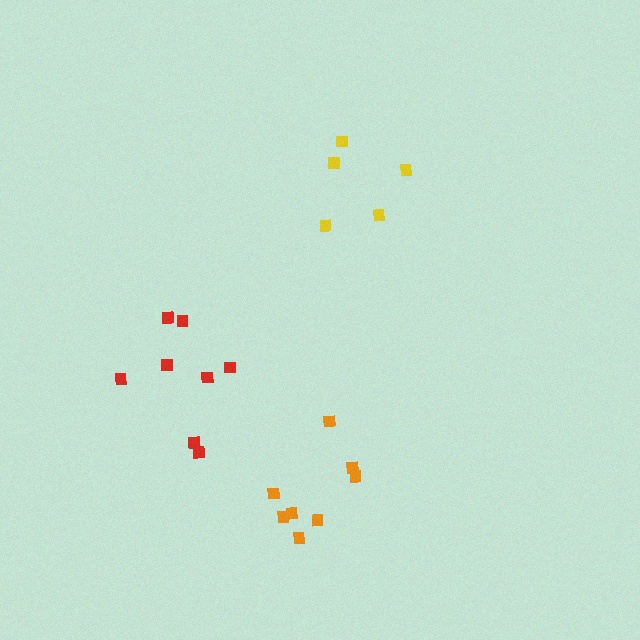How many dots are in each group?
Group 1: 5 dots, Group 2: 8 dots, Group 3: 8 dots (21 total).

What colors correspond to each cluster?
The clusters are colored: yellow, red, orange.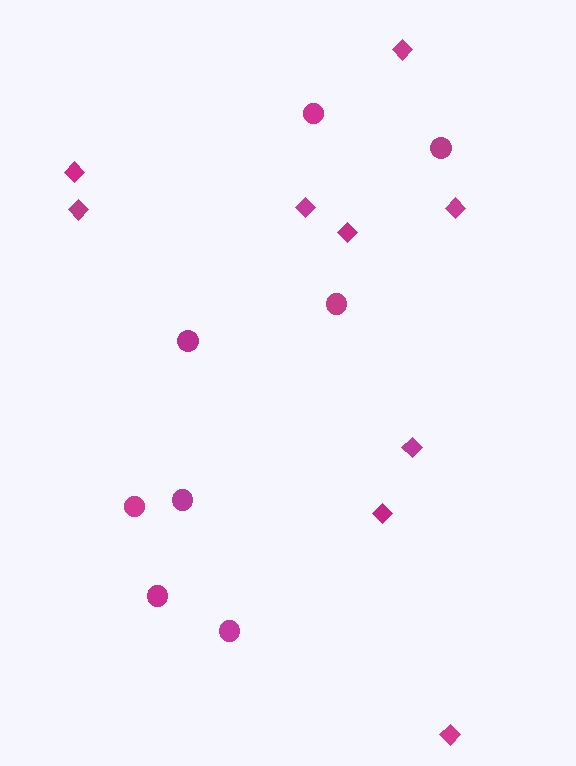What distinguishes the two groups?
There are 2 groups: one group of diamonds (9) and one group of circles (8).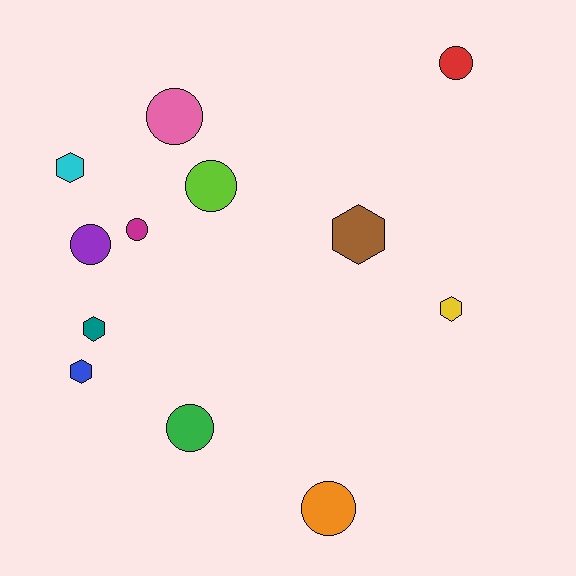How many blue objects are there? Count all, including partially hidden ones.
There is 1 blue object.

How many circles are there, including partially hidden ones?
There are 7 circles.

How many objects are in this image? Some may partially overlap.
There are 12 objects.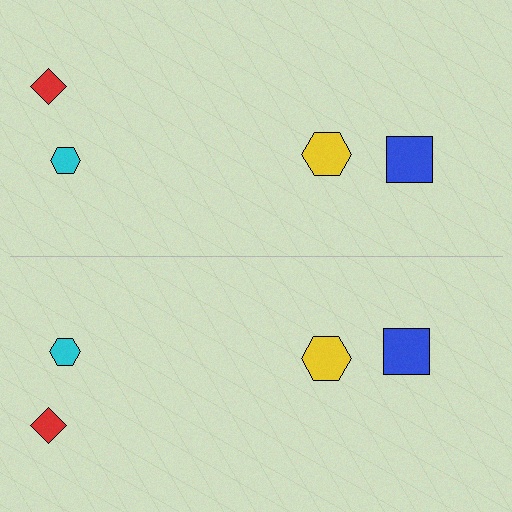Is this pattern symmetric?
Yes, this pattern has bilateral (reflection) symmetry.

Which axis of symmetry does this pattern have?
The pattern has a horizontal axis of symmetry running through the center of the image.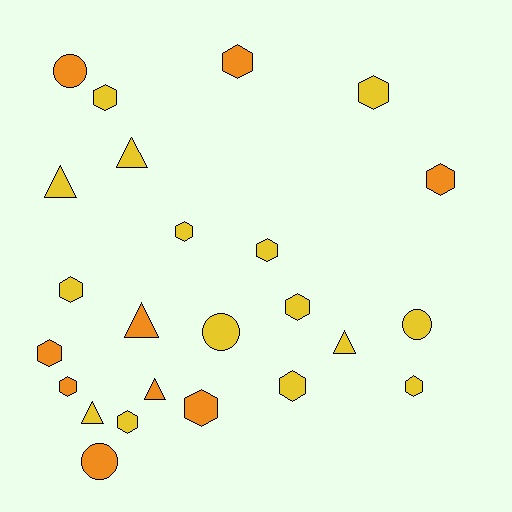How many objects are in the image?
There are 24 objects.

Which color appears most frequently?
Yellow, with 15 objects.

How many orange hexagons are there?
There are 5 orange hexagons.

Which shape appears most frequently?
Hexagon, with 14 objects.